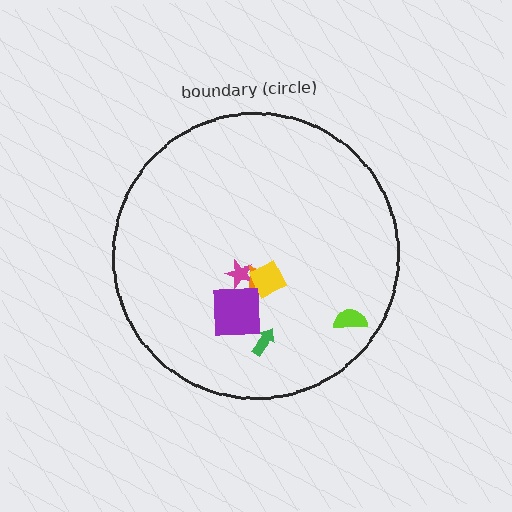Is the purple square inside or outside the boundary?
Inside.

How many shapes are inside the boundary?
6 inside, 0 outside.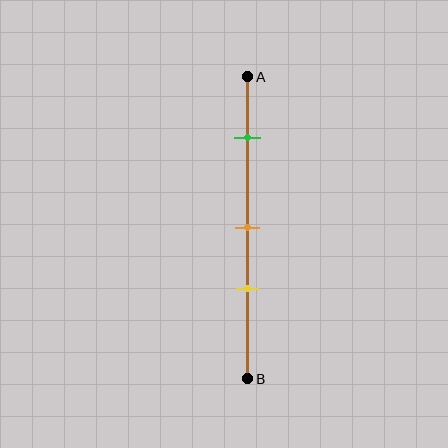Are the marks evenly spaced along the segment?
No, the marks are not evenly spaced.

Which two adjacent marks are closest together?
The orange and yellow marks are the closest adjacent pair.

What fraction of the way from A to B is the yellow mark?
The yellow mark is approximately 70% (0.7) of the way from A to B.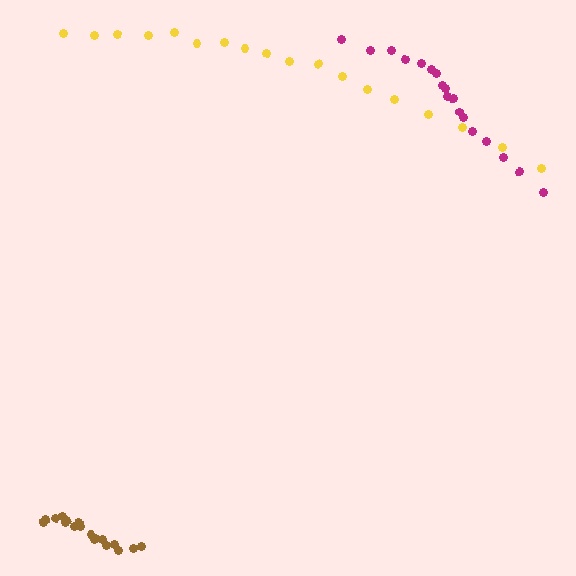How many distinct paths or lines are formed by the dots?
There are 3 distinct paths.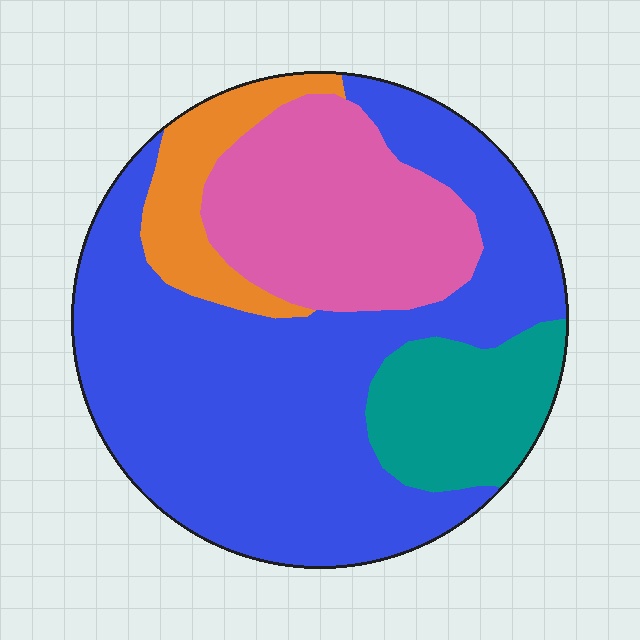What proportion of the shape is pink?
Pink covers roughly 20% of the shape.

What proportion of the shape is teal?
Teal takes up less than a quarter of the shape.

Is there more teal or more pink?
Pink.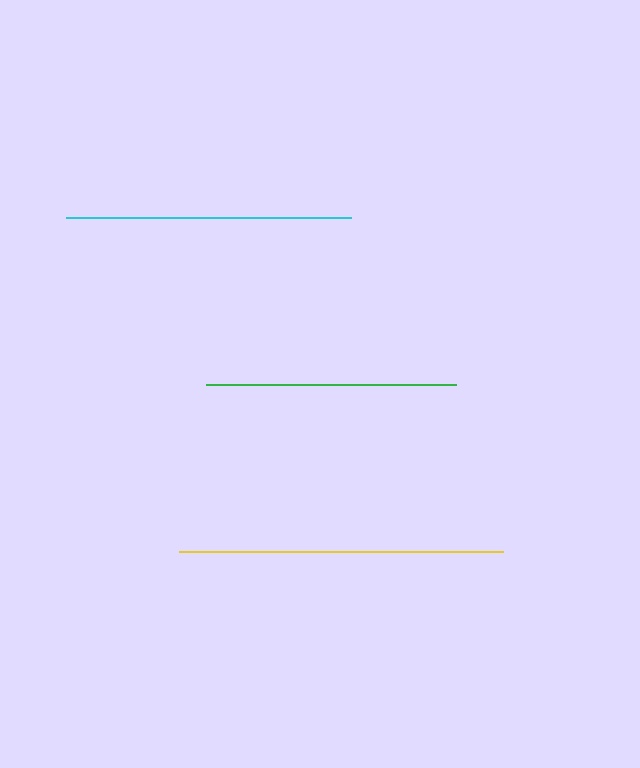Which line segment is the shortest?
The green line is the shortest at approximately 250 pixels.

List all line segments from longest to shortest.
From longest to shortest: yellow, cyan, green.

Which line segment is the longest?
The yellow line is the longest at approximately 324 pixels.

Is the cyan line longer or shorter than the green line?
The cyan line is longer than the green line.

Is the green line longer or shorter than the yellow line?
The yellow line is longer than the green line.